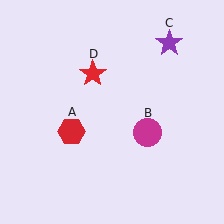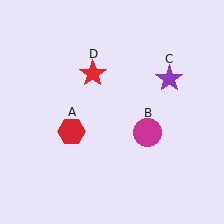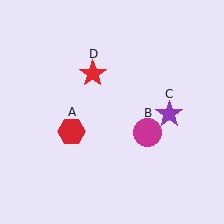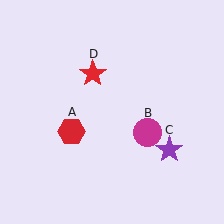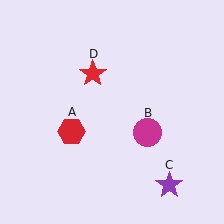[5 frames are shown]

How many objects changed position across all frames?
1 object changed position: purple star (object C).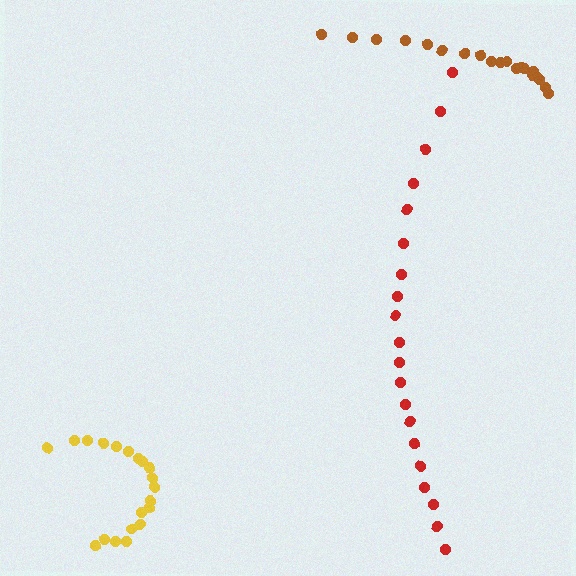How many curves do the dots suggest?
There are 3 distinct paths.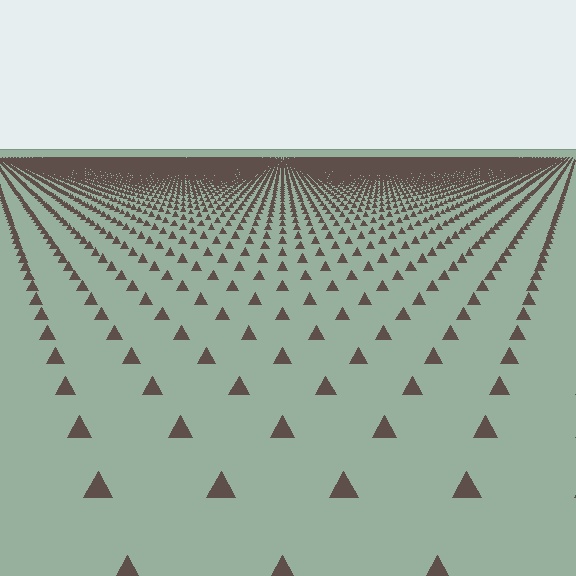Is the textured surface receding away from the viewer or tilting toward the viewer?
The surface is receding away from the viewer. Texture elements get smaller and denser toward the top.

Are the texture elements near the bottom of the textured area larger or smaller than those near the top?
Larger. Near the bottom, elements are closer to the viewer and appear at a bigger on-screen size.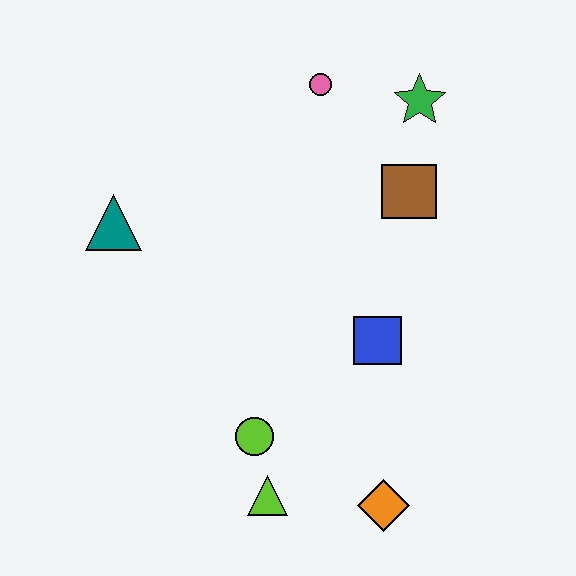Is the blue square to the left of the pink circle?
No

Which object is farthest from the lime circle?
The green star is farthest from the lime circle.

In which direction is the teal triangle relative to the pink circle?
The teal triangle is to the left of the pink circle.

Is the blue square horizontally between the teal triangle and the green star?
Yes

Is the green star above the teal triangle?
Yes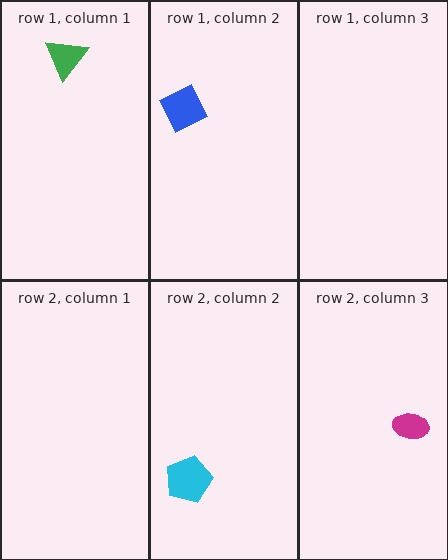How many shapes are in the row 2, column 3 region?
1.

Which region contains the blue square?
The row 1, column 2 region.